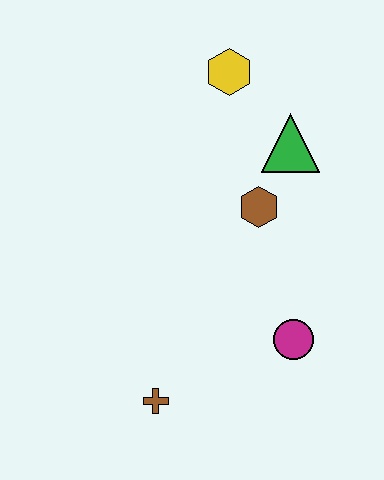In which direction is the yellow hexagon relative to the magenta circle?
The yellow hexagon is above the magenta circle.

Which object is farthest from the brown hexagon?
The brown cross is farthest from the brown hexagon.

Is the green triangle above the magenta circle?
Yes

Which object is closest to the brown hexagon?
The green triangle is closest to the brown hexagon.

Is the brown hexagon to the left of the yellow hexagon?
No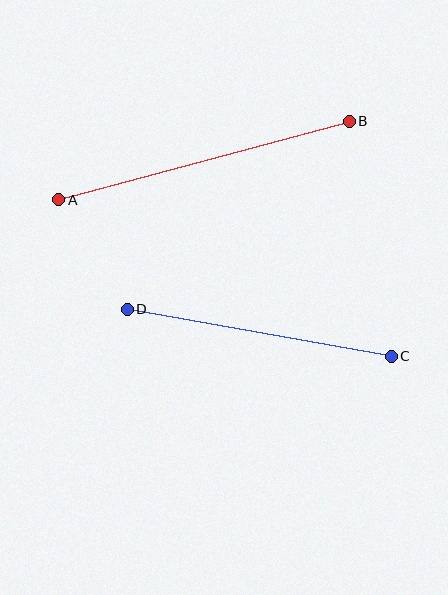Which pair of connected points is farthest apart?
Points A and B are farthest apart.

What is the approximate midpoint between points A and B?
The midpoint is at approximately (204, 161) pixels.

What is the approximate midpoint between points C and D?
The midpoint is at approximately (259, 333) pixels.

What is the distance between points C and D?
The distance is approximately 268 pixels.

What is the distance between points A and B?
The distance is approximately 301 pixels.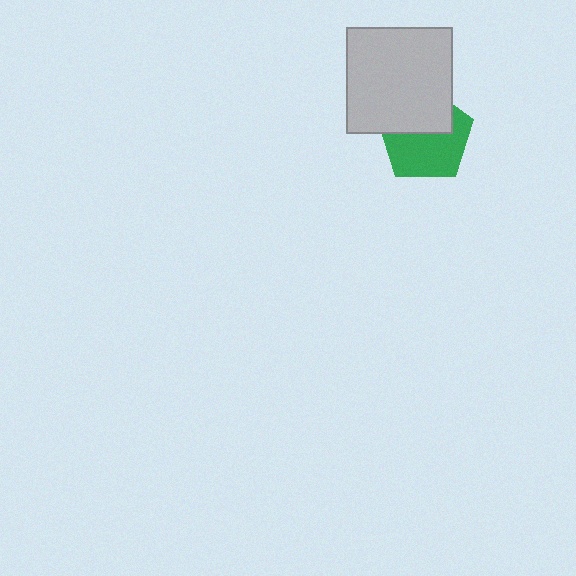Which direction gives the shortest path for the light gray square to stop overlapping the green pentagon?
Moving up gives the shortest separation.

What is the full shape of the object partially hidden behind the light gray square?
The partially hidden object is a green pentagon.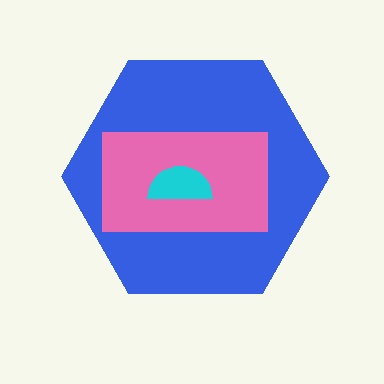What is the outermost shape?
The blue hexagon.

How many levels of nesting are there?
3.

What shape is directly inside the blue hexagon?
The pink rectangle.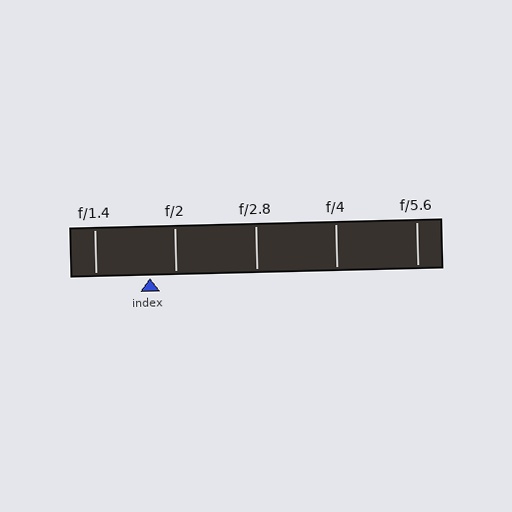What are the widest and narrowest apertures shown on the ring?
The widest aperture shown is f/1.4 and the narrowest is f/5.6.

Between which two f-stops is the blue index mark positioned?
The index mark is between f/1.4 and f/2.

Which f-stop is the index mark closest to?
The index mark is closest to f/2.